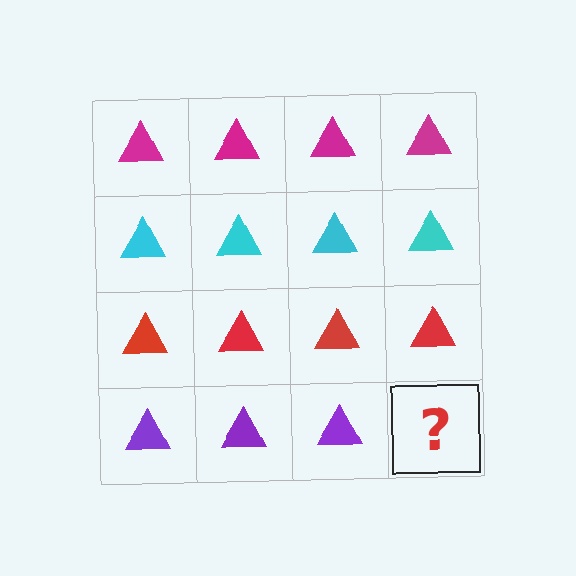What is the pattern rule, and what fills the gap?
The rule is that each row has a consistent color. The gap should be filled with a purple triangle.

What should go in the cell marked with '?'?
The missing cell should contain a purple triangle.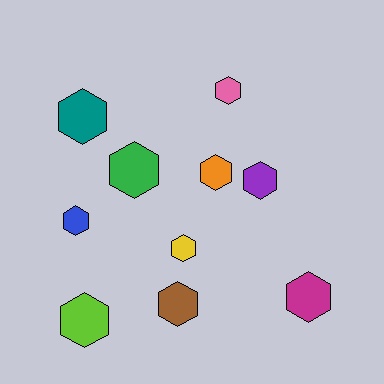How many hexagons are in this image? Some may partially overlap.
There are 10 hexagons.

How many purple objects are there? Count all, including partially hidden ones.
There is 1 purple object.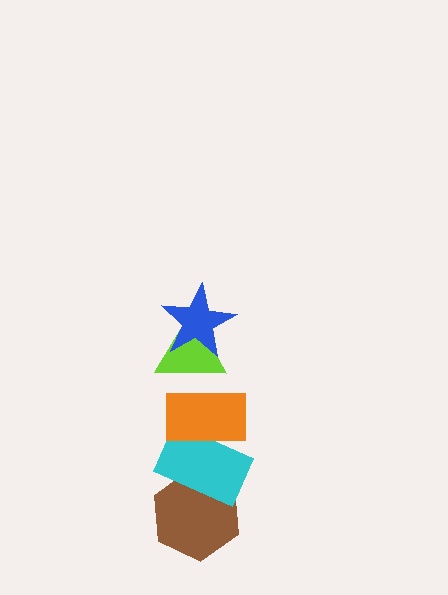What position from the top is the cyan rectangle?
The cyan rectangle is 4th from the top.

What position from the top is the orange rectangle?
The orange rectangle is 3rd from the top.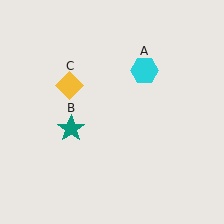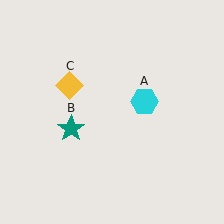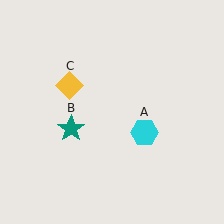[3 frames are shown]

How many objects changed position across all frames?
1 object changed position: cyan hexagon (object A).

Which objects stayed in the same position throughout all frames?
Teal star (object B) and yellow diamond (object C) remained stationary.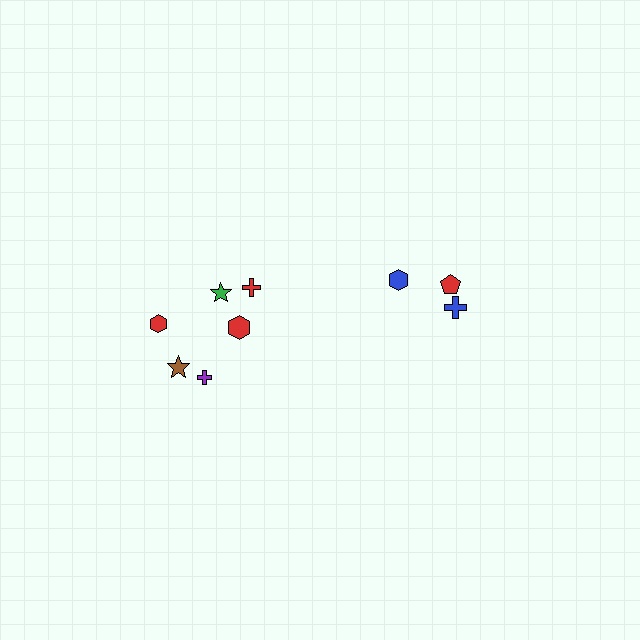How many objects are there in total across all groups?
There are 9 objects.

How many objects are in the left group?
There are 6 objects.